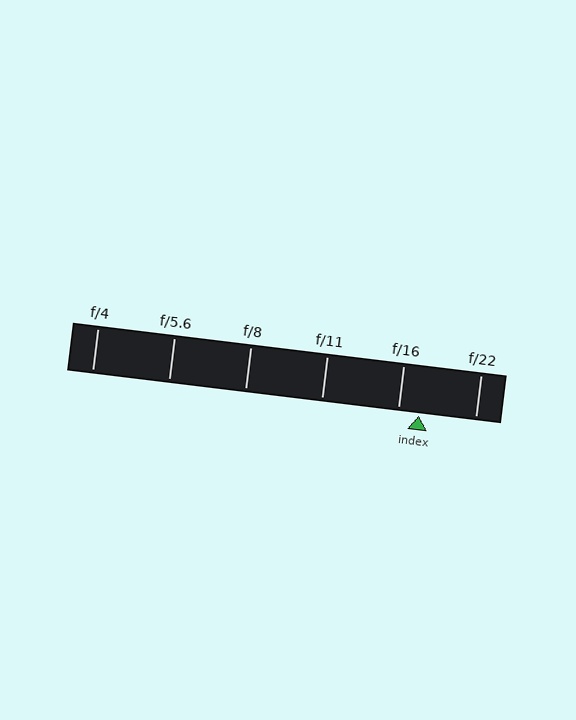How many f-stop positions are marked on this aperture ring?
There are 6 f-stop positions marked.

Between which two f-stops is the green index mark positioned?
The index mark is between f/16 and f/22.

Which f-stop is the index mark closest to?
The index mark is closest to f/16.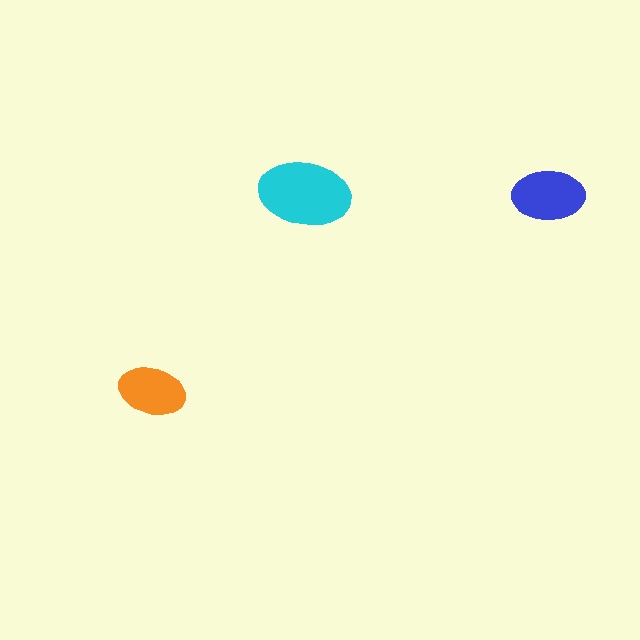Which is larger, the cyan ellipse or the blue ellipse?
The cyan one.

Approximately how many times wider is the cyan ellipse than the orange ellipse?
About 1.5 times wider.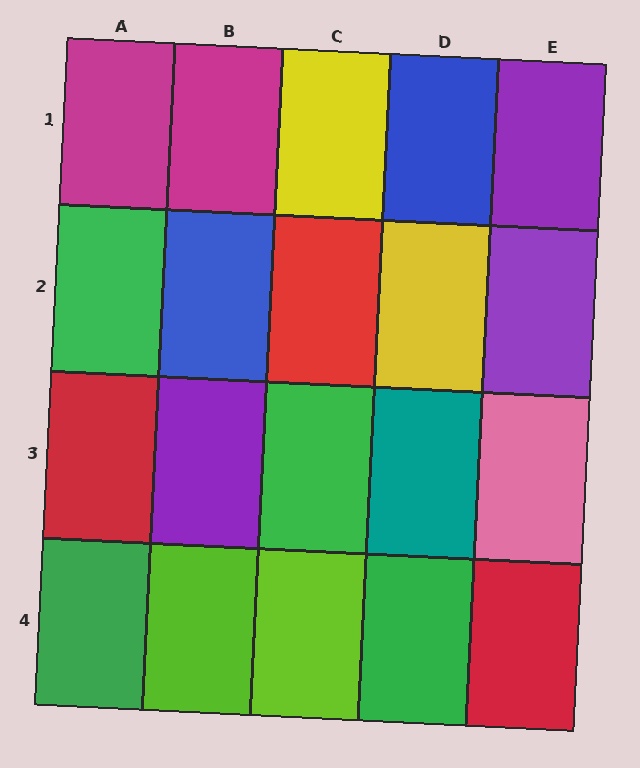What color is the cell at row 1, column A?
Magenta.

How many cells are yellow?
2 cells are yellow.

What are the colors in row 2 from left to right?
Green, blue, red, yellow, purple.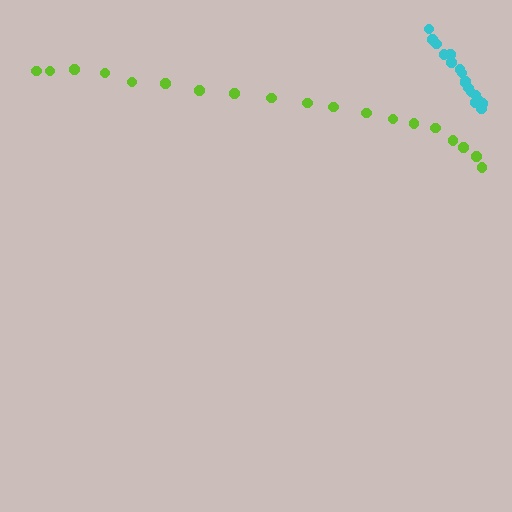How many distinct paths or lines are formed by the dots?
There are 2 distinct paths.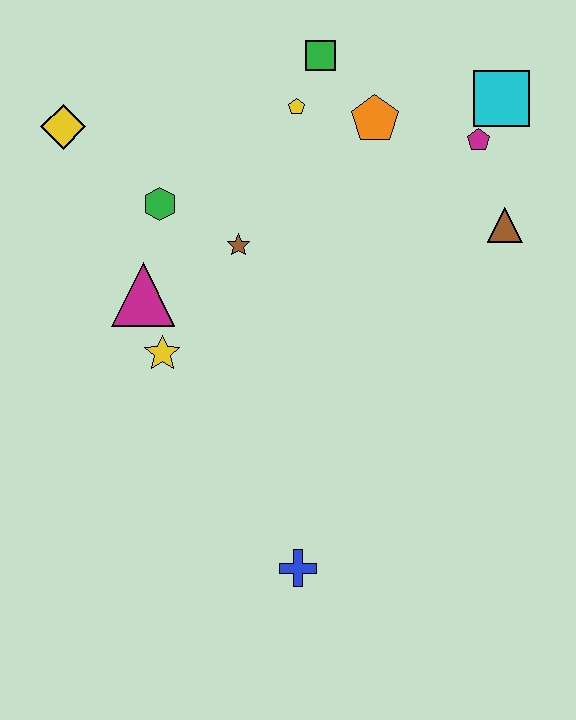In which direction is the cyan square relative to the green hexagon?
The cyan square is to the right of the green hexagon.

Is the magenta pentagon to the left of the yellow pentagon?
No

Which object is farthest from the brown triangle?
The yellow diamond is farthest from the brown triangle.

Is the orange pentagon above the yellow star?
Yes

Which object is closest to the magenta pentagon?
The cyan square is closest to the magenta pentagon.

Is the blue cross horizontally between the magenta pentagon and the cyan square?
No